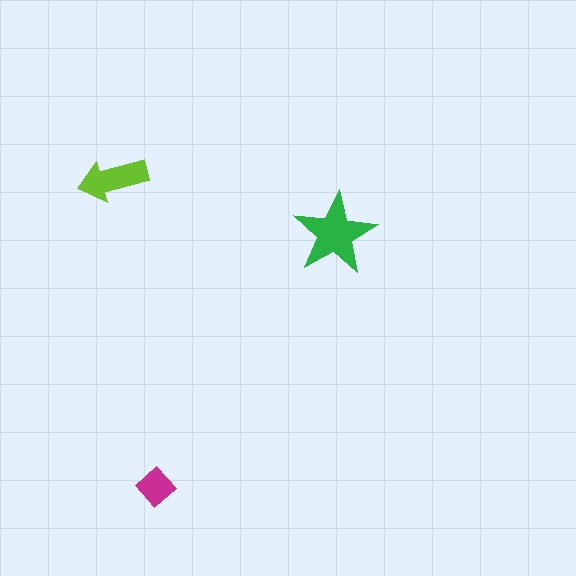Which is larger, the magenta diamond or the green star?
The green star.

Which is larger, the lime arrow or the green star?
The green star.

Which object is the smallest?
The magenta diamond.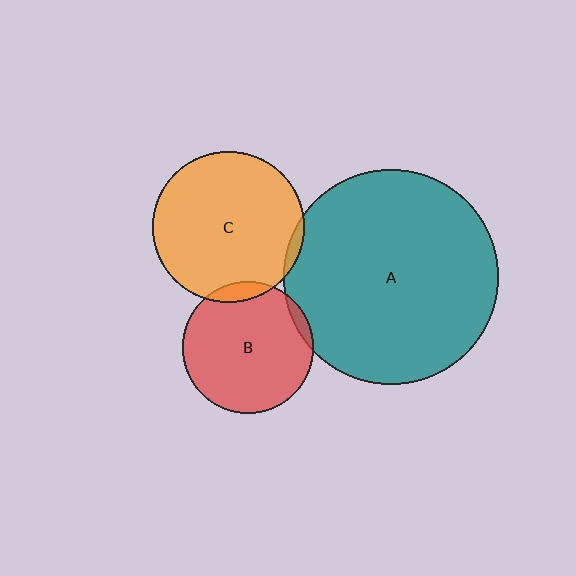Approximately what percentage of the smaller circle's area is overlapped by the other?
Approximately 5%.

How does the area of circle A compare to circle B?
Approximately 2.7 times.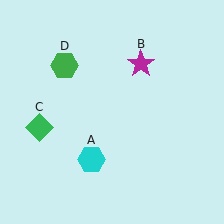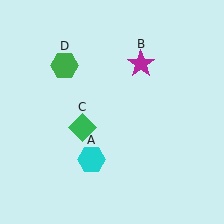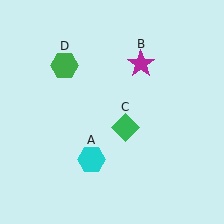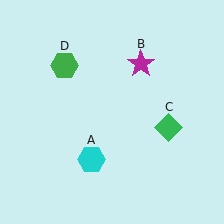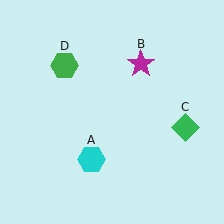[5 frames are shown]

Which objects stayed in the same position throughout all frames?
Cyan hexagon (object A) and magenta star (object B) and green hexagon (object D) remained stationary.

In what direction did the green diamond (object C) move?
The green diamond (object C) moved right.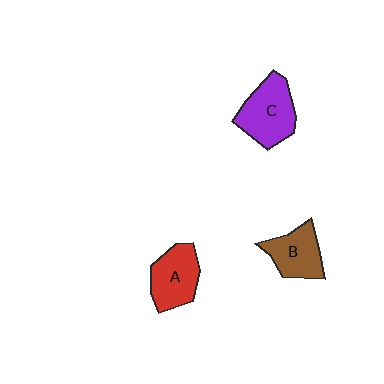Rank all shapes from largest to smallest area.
From largest to smallest: C (purple), A (red), B (brown).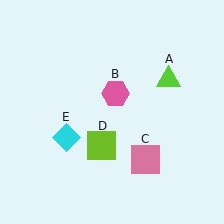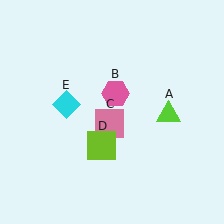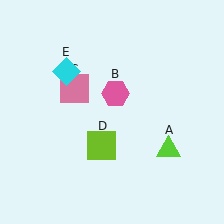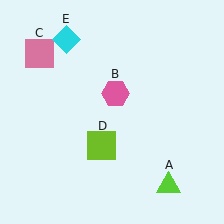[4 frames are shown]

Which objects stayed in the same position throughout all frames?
Pink hexagon (object B) and lime square (object D) remained stationary.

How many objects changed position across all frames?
3 objects changed position: lime triangle (object A), pink square (object C), cyan diamond (object E).